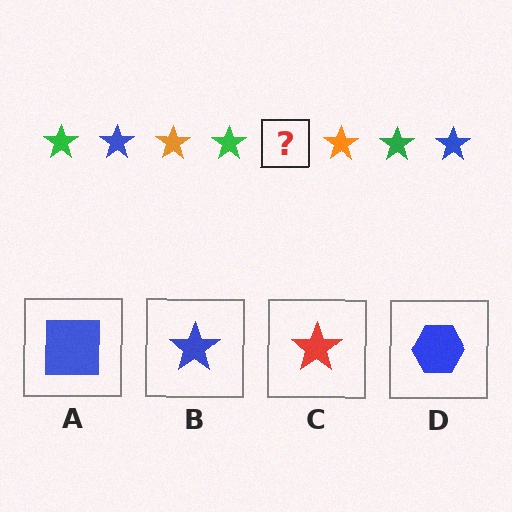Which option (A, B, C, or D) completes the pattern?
B.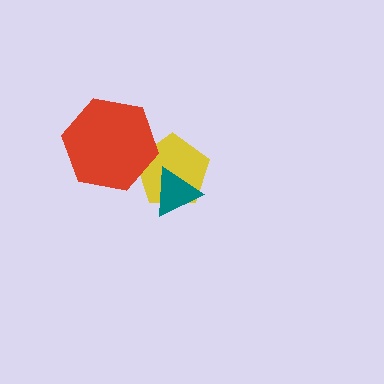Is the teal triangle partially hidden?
No, no other shape covers it.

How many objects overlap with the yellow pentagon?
2 objects overlap with the yellow pentagon.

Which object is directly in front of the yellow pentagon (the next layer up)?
The teal triangle is directly in front of the yellow pentagon.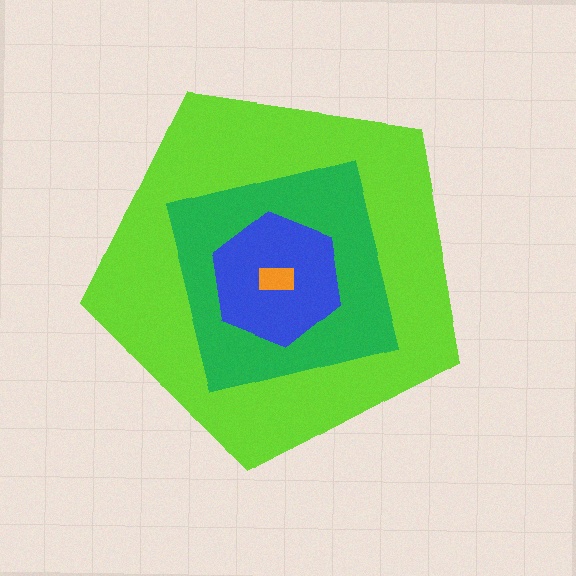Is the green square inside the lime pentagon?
Yes.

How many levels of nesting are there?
4.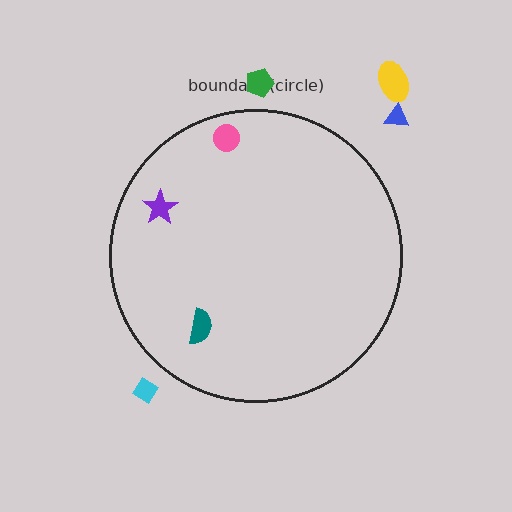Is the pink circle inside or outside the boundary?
Inside.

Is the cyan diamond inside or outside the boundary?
Outside.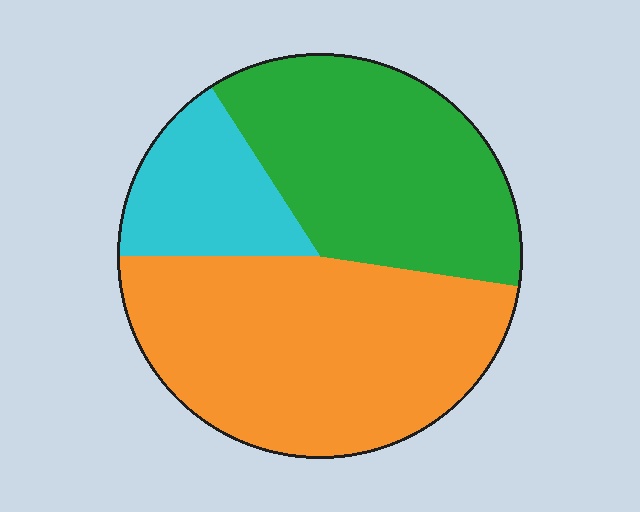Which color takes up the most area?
Orange, at roughly 50%.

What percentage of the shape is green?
Green covers about 35% of the shape.